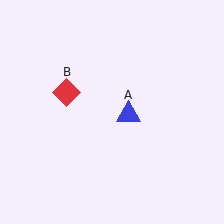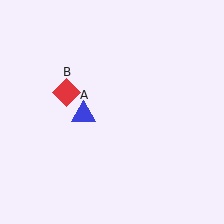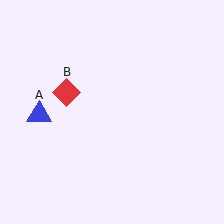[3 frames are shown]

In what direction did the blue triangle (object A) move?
The blue triangle (object A) moved left.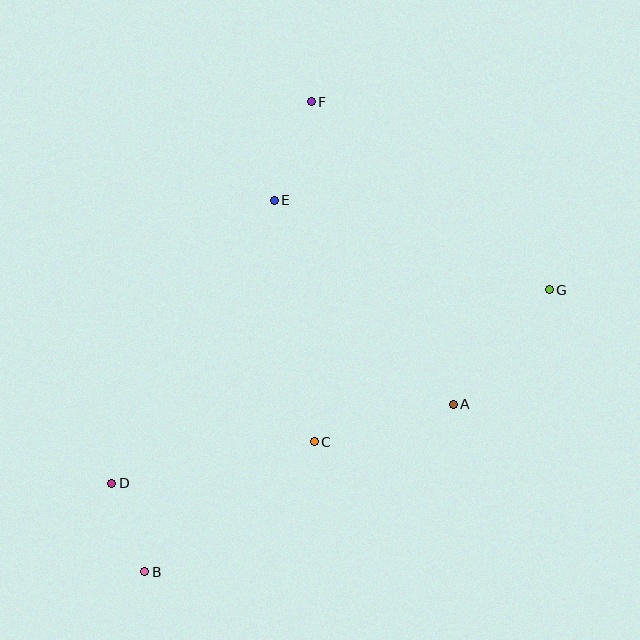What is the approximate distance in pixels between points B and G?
The distance between B and G is approximately 493 pixels.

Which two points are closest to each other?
Points B and D are closest to each other.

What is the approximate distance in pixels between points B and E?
The distance between B and E is approximately 394 pixels.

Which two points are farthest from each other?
Points B and F are farthest from each other.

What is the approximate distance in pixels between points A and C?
The distance between A and C is approximately 144 pixels.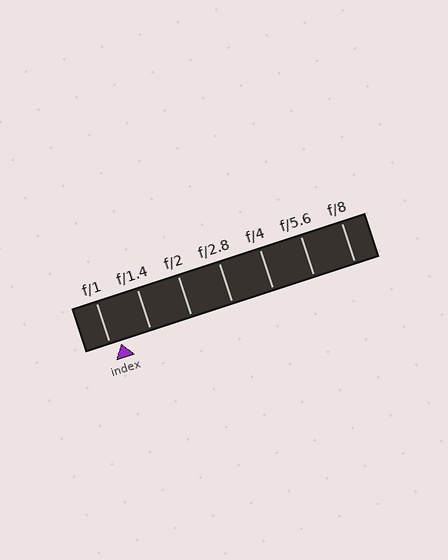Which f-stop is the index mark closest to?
The index mark is closest to f/1.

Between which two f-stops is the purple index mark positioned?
The index mark is between f/1 and f/1.4.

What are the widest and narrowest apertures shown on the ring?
The widest aperture shown is f/1 and the narrowest is f/8.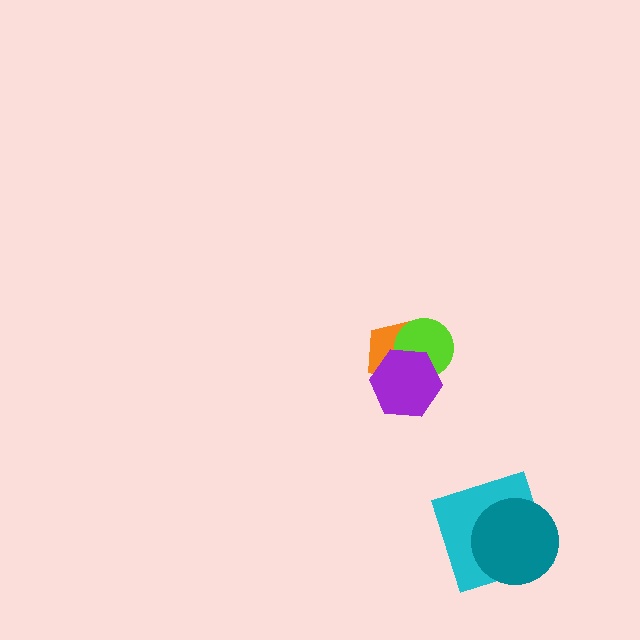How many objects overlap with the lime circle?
2 objects overlap with the lime circle.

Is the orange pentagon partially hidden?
Yes, it is partially covered by another shape.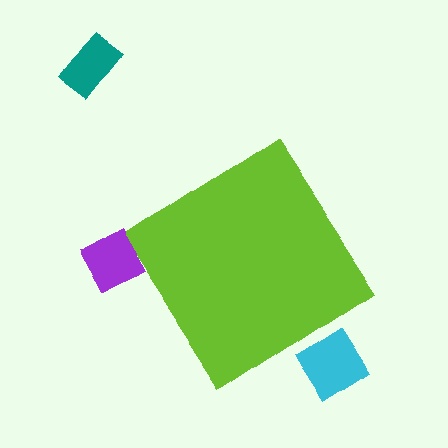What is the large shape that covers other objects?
A lime diamond.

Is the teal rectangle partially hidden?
No, the teal rectangle is fully visible.